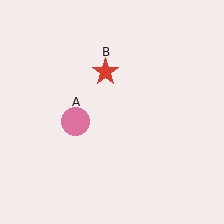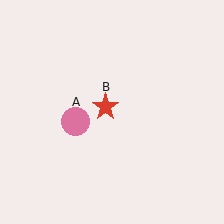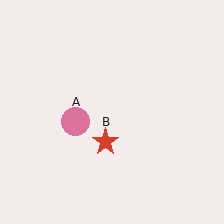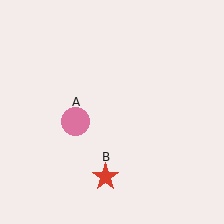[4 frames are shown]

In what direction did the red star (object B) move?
The red star (object B) moved down.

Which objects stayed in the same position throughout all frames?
Pink circle (object A) remained stationary.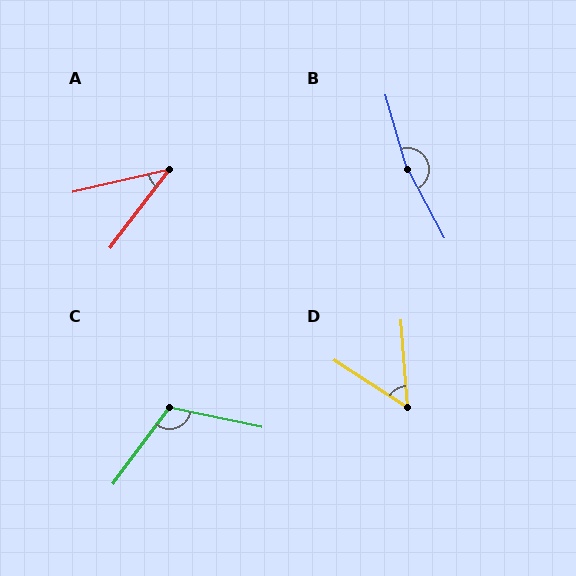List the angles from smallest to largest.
A (40°), D (53°), C (114°), B (168°).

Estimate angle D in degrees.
Approximately 53 degrees.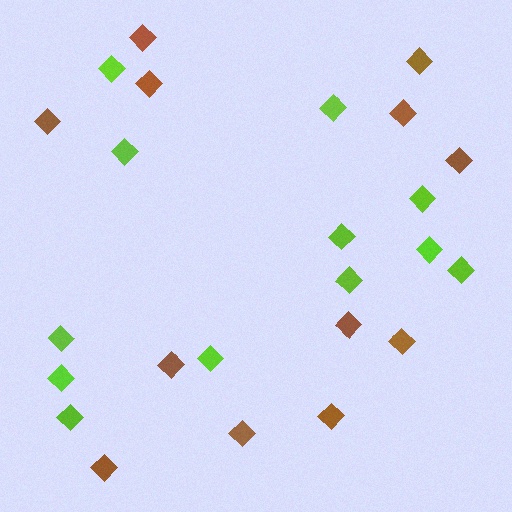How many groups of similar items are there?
There are 2 groups: one group of brown diamonds (12) and one group of lime diamonds (12).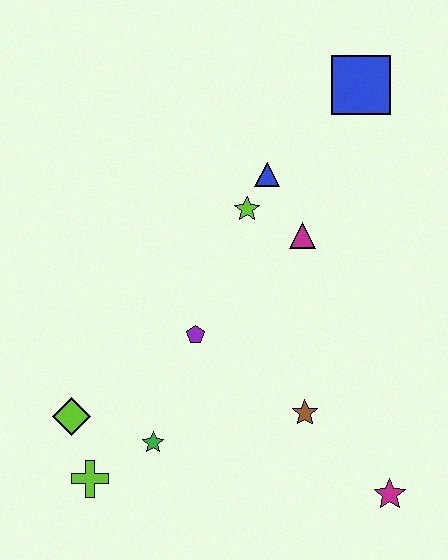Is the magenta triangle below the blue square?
Yes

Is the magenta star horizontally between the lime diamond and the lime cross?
No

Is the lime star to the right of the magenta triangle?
No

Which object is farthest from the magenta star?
The blue square is farthest from the magenta star.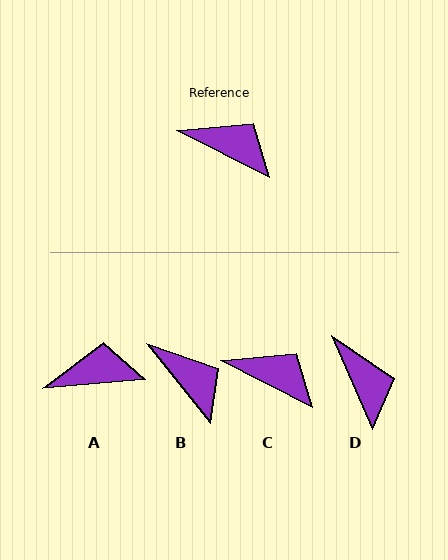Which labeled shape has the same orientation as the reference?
C.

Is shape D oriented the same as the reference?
No, it is off by about 40 degrees.